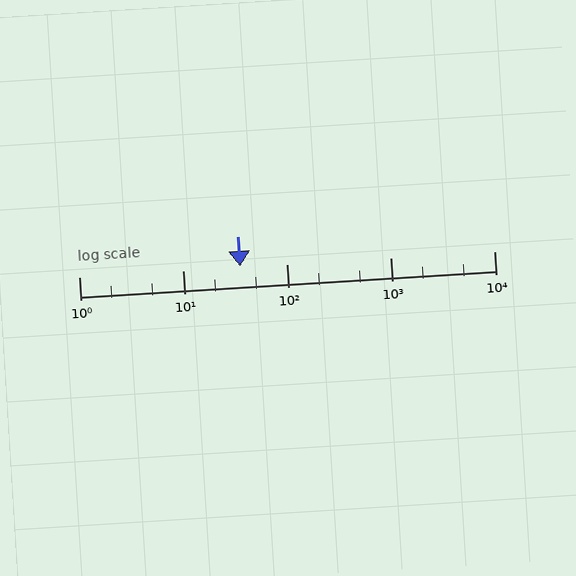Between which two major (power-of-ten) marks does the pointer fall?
The pointer is between 10 and 100.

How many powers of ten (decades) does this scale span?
The scale spans 4 decades, from 1 to 10000.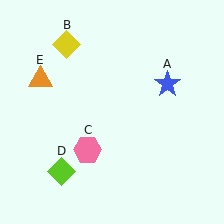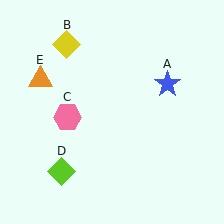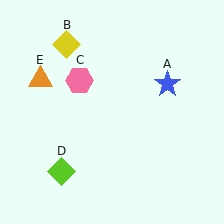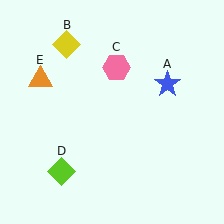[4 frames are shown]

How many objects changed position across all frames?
1 object changed position: pink hexagon (object C).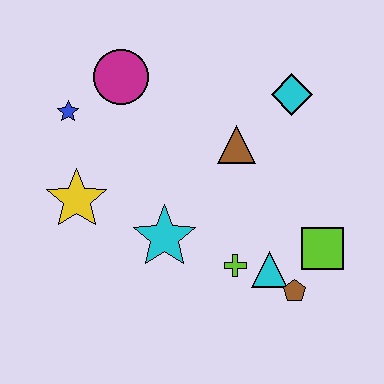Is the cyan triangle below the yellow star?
Yes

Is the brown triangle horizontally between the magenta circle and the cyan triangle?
Yes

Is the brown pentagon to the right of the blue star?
Yes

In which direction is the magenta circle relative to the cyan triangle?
The magenta circle is above the cyan triangle.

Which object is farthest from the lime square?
The blue star is farthest from the lime square.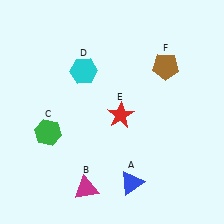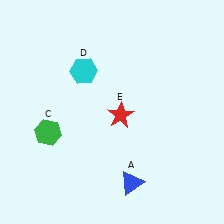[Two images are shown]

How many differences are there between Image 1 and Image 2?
There are 2 differences between the two images.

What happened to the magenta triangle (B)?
The magenta triangle (B) was removed in Image 2. It was in the bottom-left area of Image 1.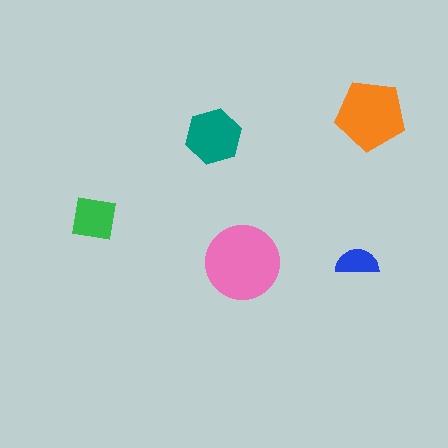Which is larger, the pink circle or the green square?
The pink circle.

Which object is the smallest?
The blue semicircle.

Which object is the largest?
The pink circle.